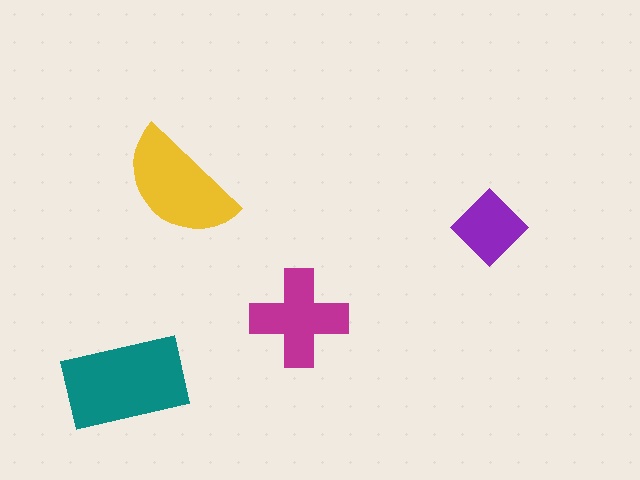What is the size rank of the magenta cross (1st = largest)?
3rd.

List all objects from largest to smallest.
The teal rectangle, the yellow semicircle, the magenta cross, the purple diamond.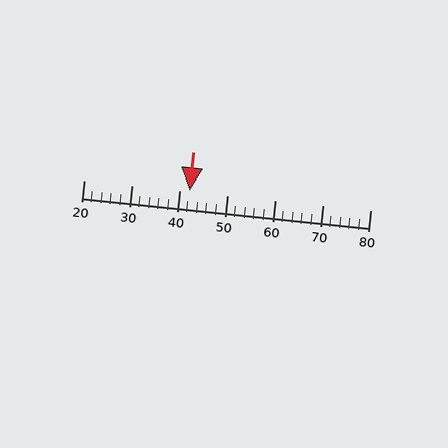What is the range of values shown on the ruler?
The ruler shows values from 20 to 80.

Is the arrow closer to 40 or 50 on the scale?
The arrow is closer to 40.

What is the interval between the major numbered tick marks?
The major tick marks are spaced 10 units apart.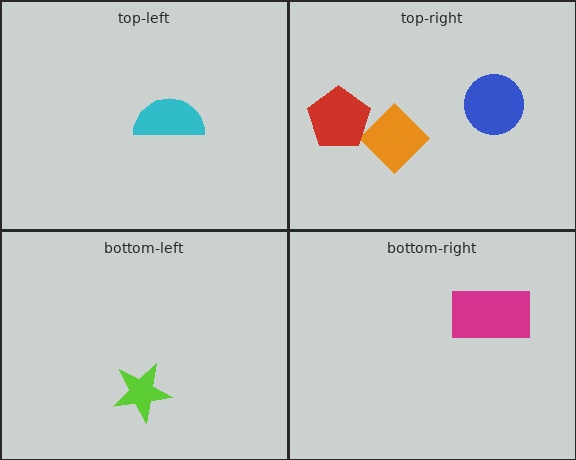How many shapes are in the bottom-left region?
1.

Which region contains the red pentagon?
The top-right region.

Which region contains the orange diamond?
The top-right region.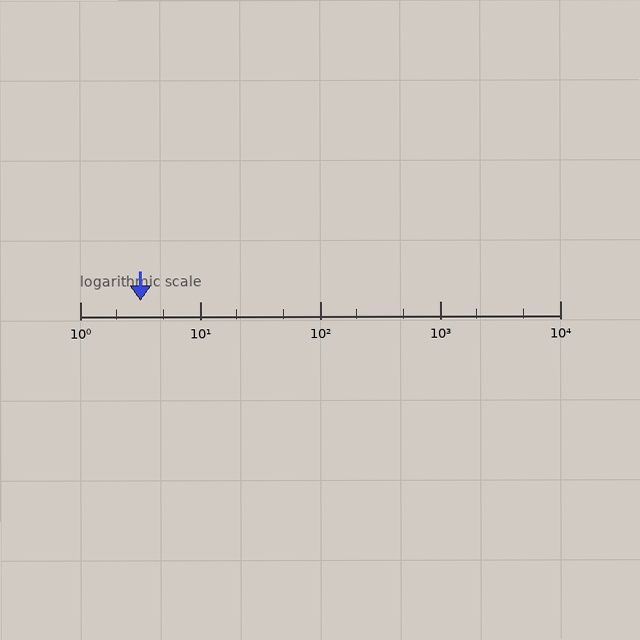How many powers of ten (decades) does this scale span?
The scale spans 4 decades, from 1 to 10000.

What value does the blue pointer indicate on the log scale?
The pointer indicates approximately 3.2.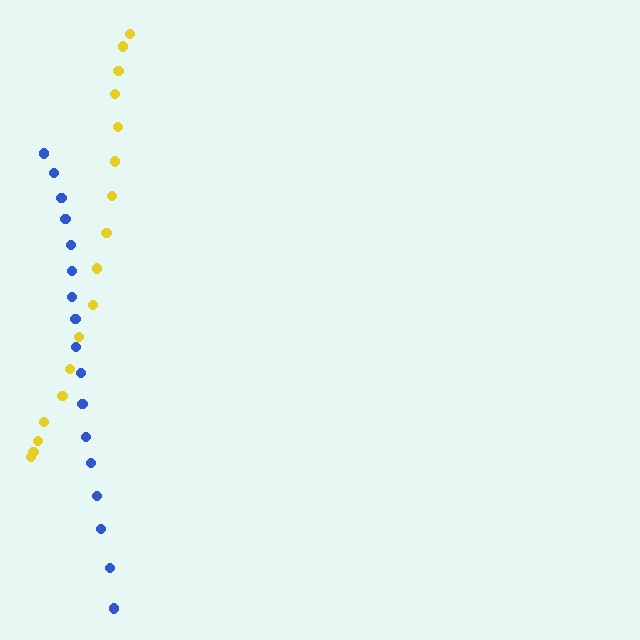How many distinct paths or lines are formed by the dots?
There are 2 distinct paths.